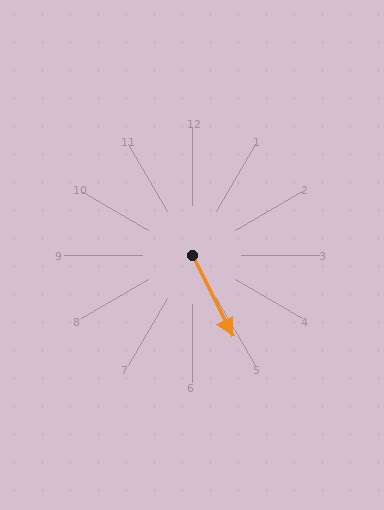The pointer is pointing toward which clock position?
Roughly 5 o'clock.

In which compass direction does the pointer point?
Southeast.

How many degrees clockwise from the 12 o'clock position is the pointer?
Approximately 154 degrees.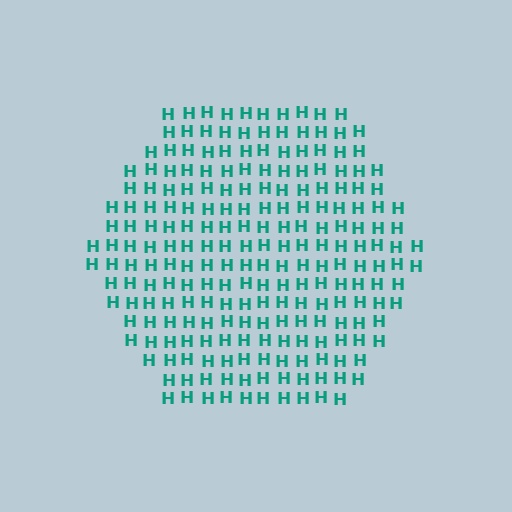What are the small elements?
The small elements are letter H's.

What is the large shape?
The large shape is a hexagon.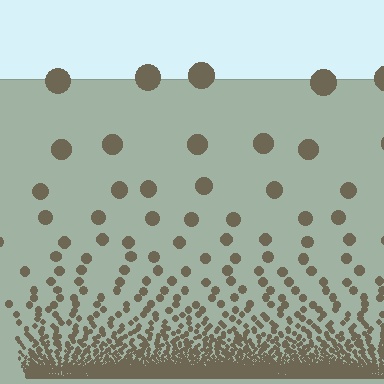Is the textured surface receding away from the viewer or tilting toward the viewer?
The surface appears to tilt toward the viewer. Texture elements get larger and sparser toward the top.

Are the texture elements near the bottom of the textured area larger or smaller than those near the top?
Smaller. The gradient is inverted — elements near the bottom are smaller and denser.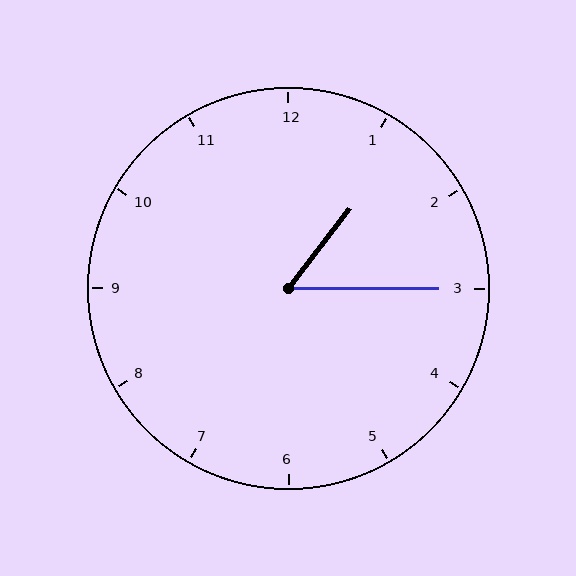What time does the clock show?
1:15.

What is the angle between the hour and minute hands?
Approximately 52 degrees.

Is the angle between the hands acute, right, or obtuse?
It is acute.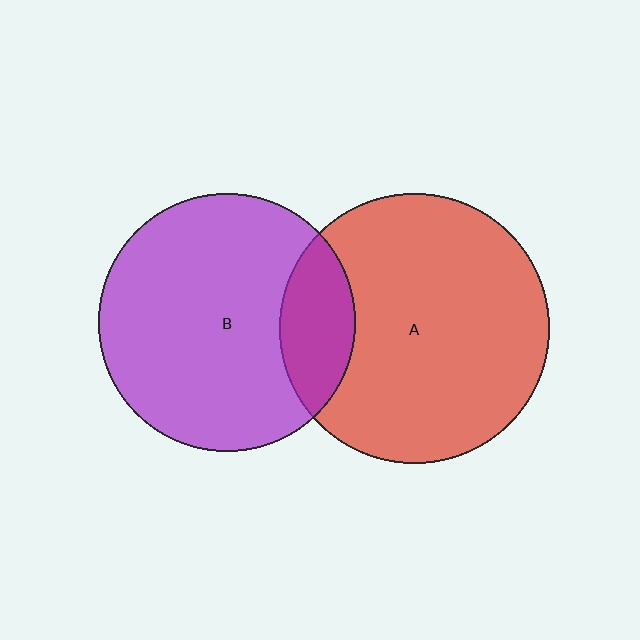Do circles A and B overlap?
Yes.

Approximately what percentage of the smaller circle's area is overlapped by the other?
Approximately 20%.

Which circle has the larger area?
Circle A (red).